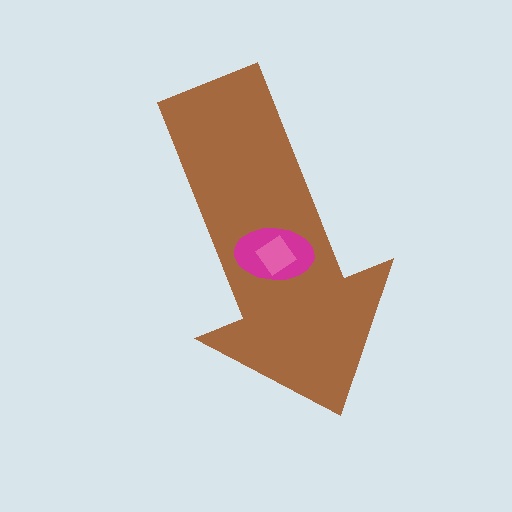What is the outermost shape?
The brown arrow.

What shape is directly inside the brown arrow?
The magenta ellipse.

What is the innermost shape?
The pink diamond.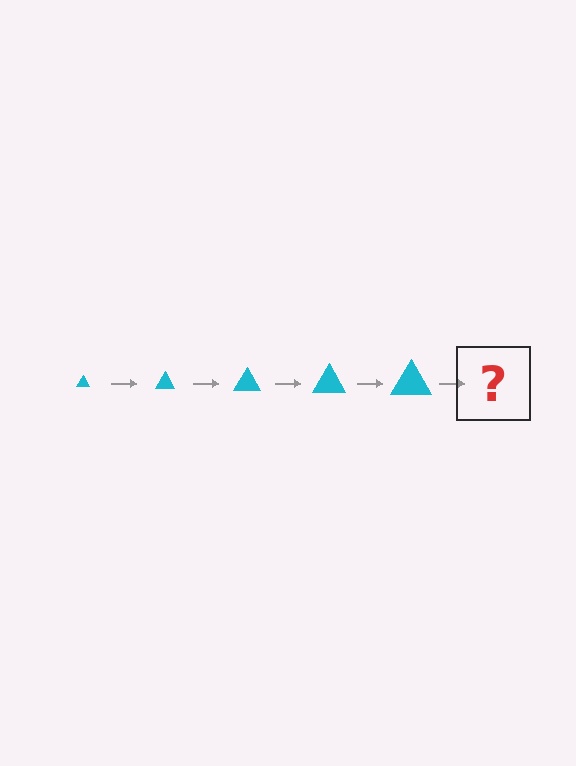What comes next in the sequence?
The next element should be a cyan triangle, larger than the previous one.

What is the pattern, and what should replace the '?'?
The pattern is that the triangle gets progressively larger each step. The '?' should be a cyan triangle, larger than the previous one.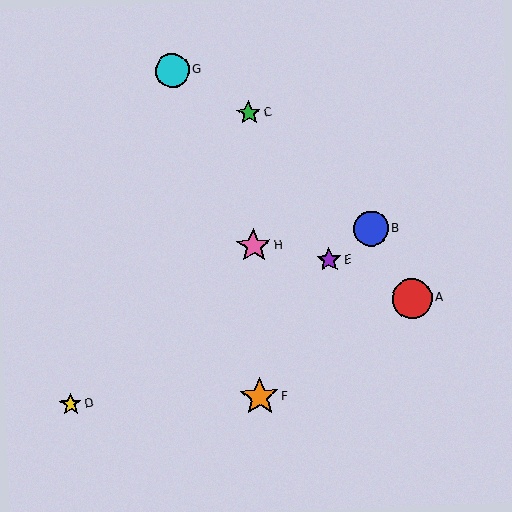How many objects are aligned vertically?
3 objects (C, F, H) are aligned vertically.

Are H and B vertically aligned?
No, H is at x≈254 and B is at x≈371.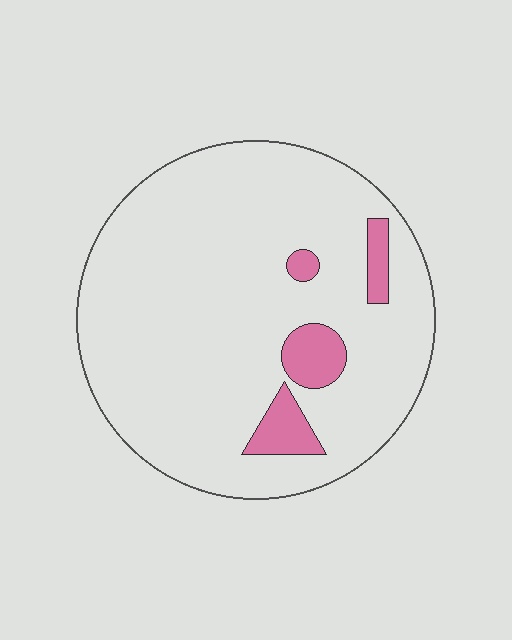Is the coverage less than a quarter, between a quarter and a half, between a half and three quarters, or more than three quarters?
Less than a quarter.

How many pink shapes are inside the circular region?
4.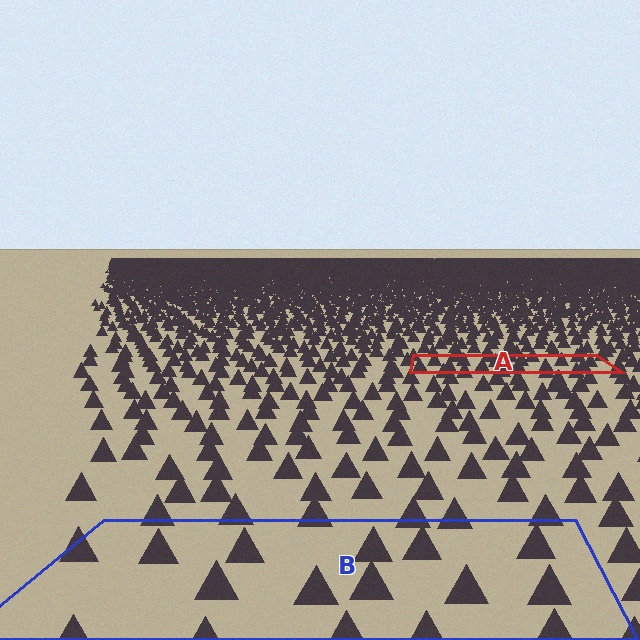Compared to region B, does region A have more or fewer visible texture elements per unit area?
Region A has more texture elements per unit area — they are packed more densely because it is farther away.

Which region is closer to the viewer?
Region B is closer. The texture elements there are larger and more spread out.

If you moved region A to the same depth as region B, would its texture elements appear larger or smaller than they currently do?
They would appear larger. At a closer depth, the same texture elements are projected at a bigger on-screen size.